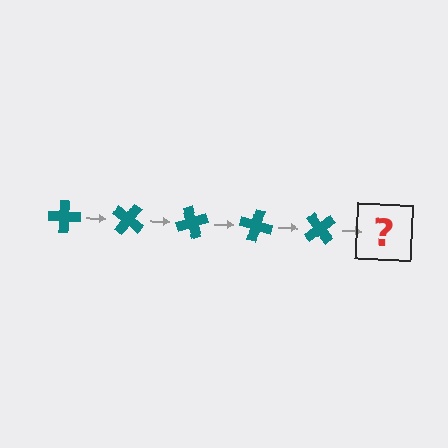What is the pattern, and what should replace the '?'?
The pattern is that the cross rotates 35 degrees each step. The '?' should be a teal cross rotated 175 degrees.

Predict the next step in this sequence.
The next step is a teal cross rotated 175 degrees.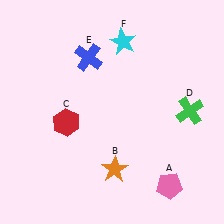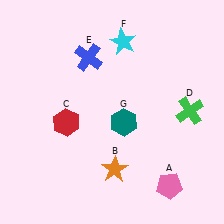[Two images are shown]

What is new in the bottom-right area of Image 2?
A teal hexagon (G) was added in the bottom-right area of Image 2.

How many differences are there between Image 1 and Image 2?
There is 1 difference between the two images.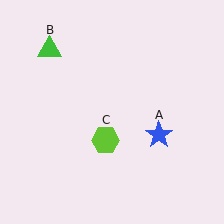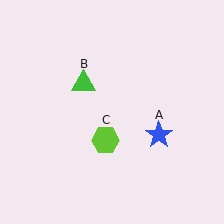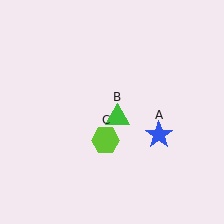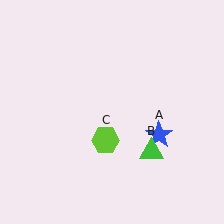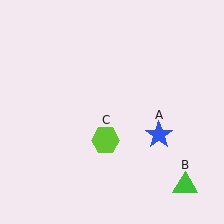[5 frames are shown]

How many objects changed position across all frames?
1 object changed position: green triangle (object B).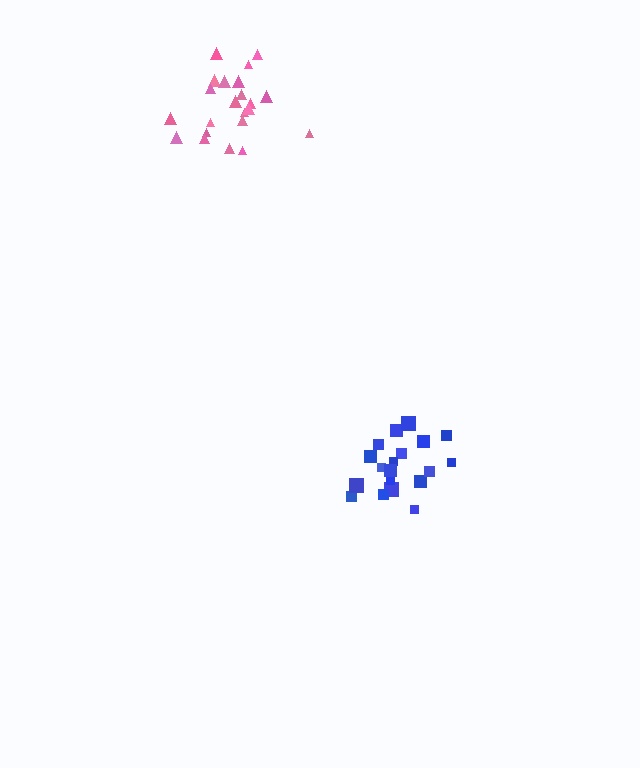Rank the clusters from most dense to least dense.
blue, pink.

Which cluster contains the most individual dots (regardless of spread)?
Pink (22).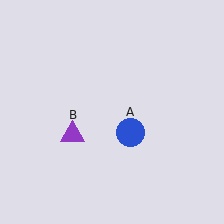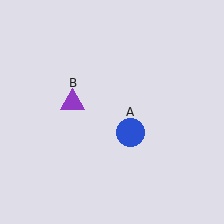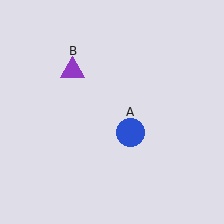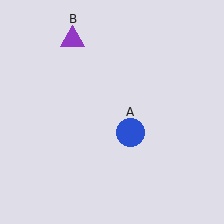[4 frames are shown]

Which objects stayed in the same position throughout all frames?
Blue circle (object A) remained stationary.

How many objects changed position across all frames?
1 object changed position: purple triangle (object B).